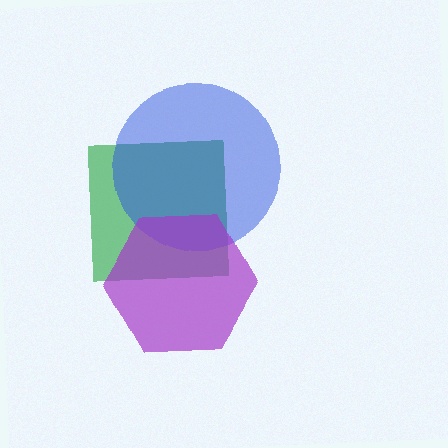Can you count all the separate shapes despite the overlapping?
Yes, there are 3 separate shapes.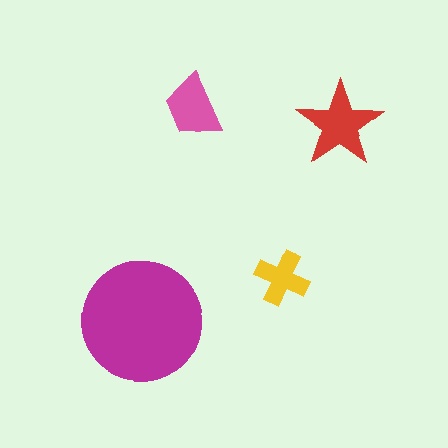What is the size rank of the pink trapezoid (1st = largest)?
3rd.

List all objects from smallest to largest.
The yellow cross, the pink trapezoid, the red star, the magenta circle.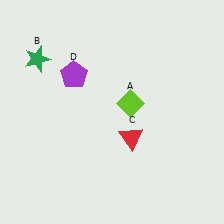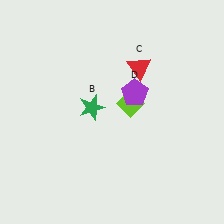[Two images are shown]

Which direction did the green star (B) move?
The green star (B) moved right.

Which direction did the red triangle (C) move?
The red triangle (C) moved up.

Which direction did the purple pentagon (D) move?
The purple pentagon (D) moved right.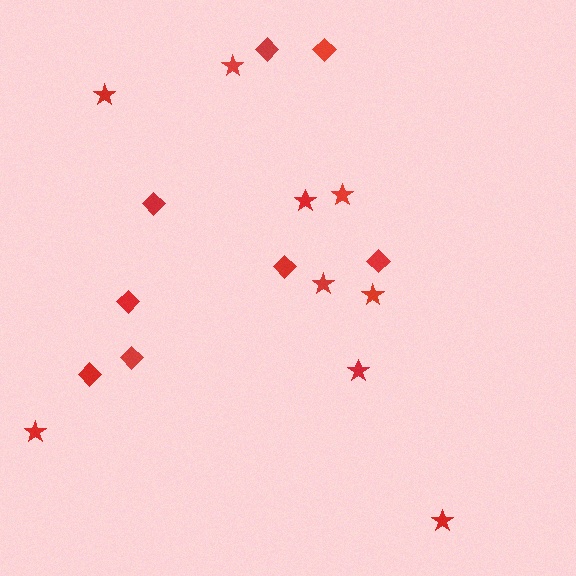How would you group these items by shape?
There are 2 groups: one group of diamonds (8) and one group of stars (9).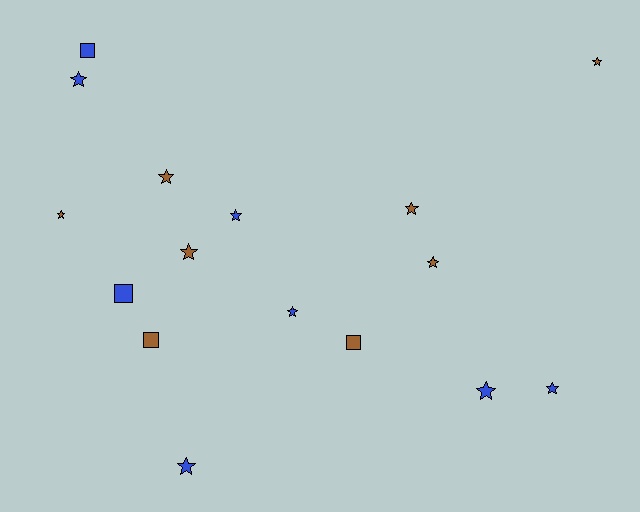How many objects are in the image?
There are 16 objects.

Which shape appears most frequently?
Star, with 12 objects.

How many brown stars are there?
There are 6 brown stars.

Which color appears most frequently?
Brown, with 8 objects.